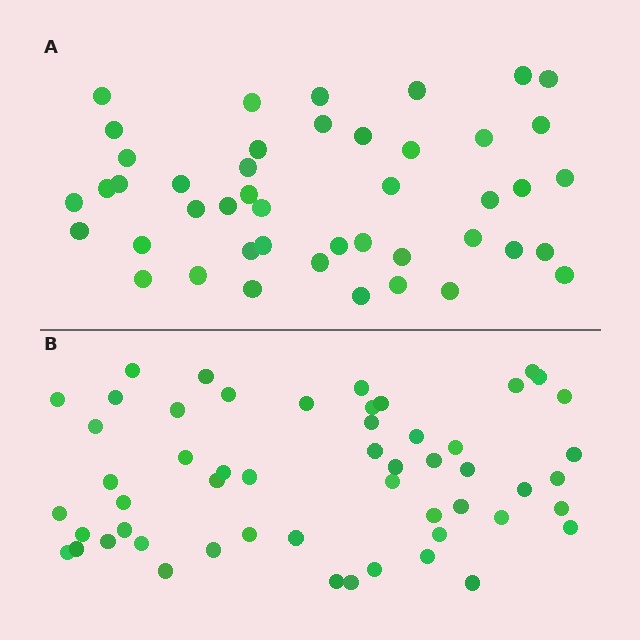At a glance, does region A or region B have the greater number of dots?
Region B (the bottom region) has more dots.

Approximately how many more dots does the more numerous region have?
Region B has roughly 8 or so more dots than region A.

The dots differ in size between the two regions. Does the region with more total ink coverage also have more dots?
No. Region A has more total ink coverage because its dots are larger, but region B actually contains more individual dots. Total area can be misleading — the number of items is what matters here.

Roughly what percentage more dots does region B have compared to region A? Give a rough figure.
About 20% more.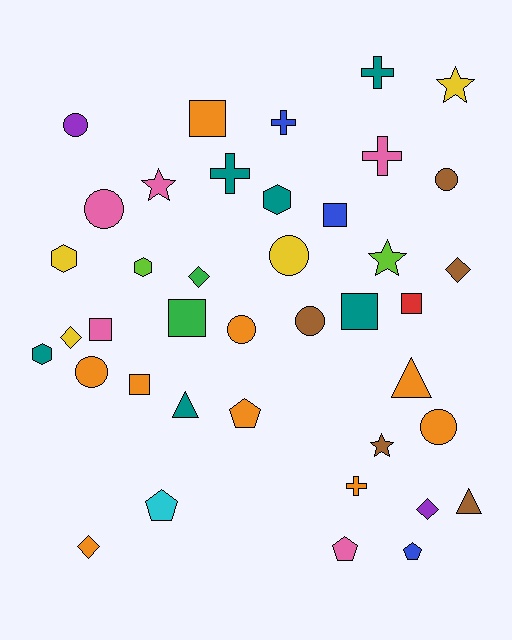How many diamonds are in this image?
There are 5 diamonds.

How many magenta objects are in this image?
There are no magenta objects.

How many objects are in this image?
There are 40 objects.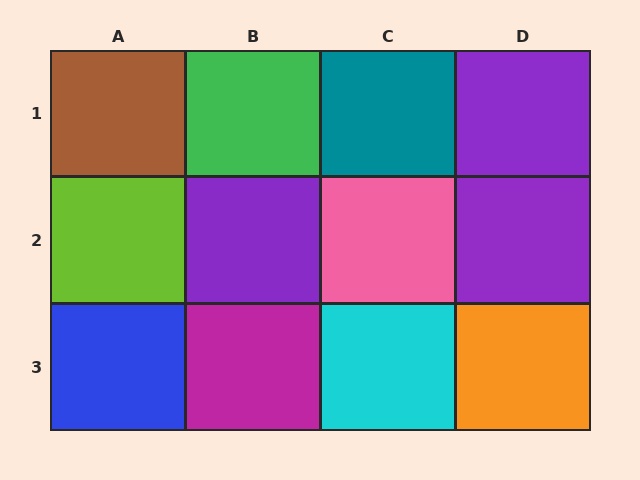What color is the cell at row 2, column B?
Purple.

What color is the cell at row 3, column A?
Blue.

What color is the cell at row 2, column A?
Lime.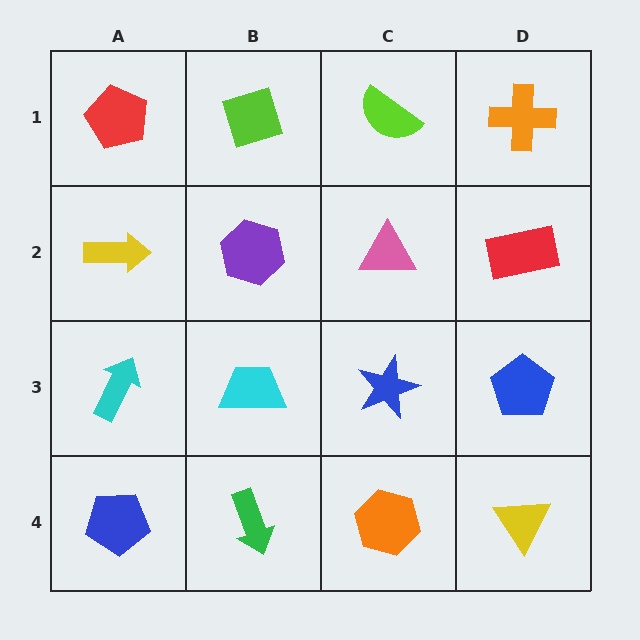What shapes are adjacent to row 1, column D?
A red rectangle (row 2, column D), a lime semicircle (row 1, column C).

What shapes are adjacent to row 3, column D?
A red rectangle (row 2, column D), a yellow triangle (row 4, column D), a blue star (row 3, column C).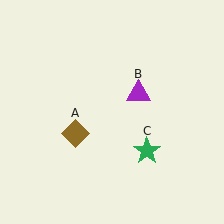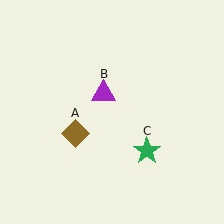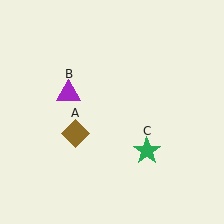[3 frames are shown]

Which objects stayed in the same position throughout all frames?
Brown diamond (object A) and green star (object C) remained stationary.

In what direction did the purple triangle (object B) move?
The purple triangle (object B) moved left.